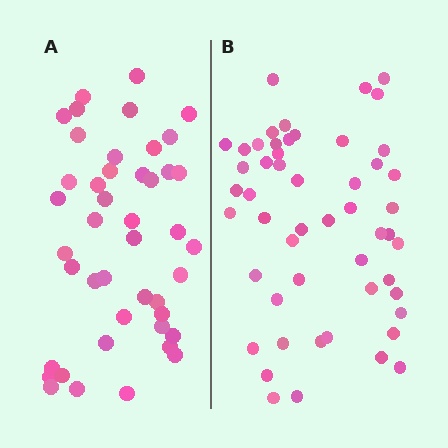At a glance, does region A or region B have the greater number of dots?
Region B (the right region) has more dots.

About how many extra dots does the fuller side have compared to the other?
Region B has roughly 8 or so more dots than region A.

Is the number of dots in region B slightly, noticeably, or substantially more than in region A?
Region B has only slightly more — the two regions are fairly close. The ratio is roughly 1.2 to 1.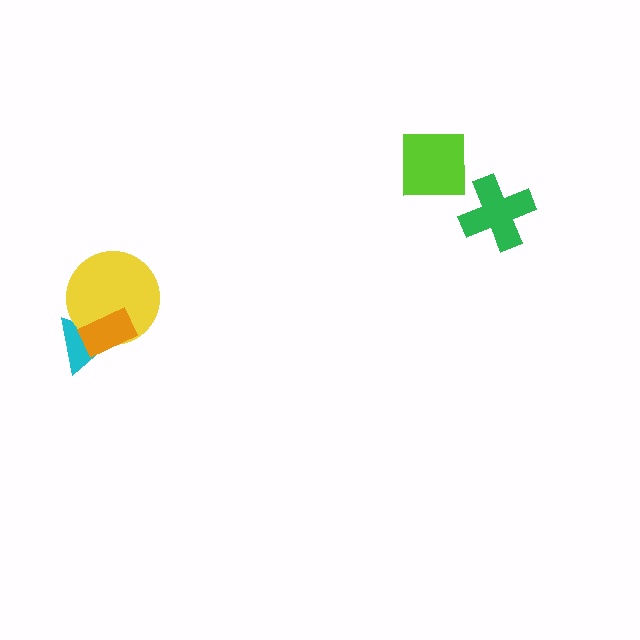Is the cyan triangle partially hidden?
Yes, it is partially covered by another shape.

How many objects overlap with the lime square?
0 objects overlap with the lime square.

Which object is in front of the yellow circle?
The orange rectangle is in front of the yellow circle.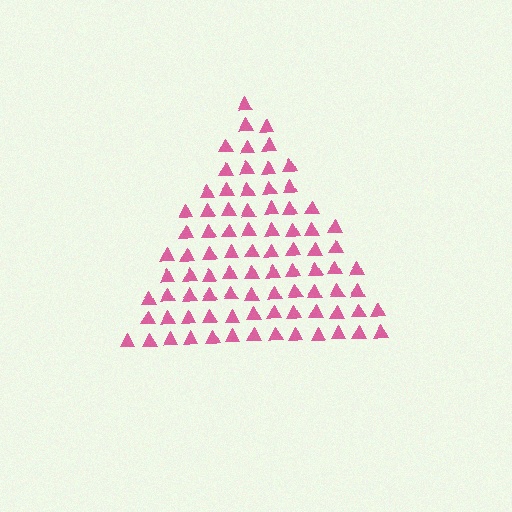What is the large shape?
The large shape is a triangle.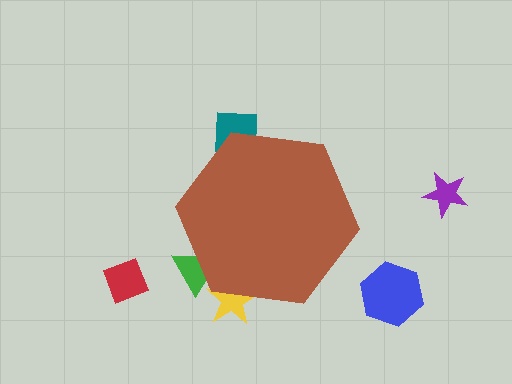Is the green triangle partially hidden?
Yes, the green triangle is partially hidden behind the brown hexagon.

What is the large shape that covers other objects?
A brown hexagon.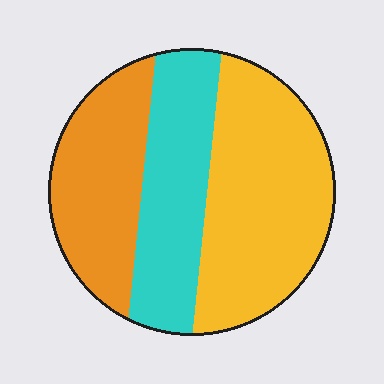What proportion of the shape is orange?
Orange takes up between a quarter and a half of the shape.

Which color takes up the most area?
Yellow, at roughly 45%.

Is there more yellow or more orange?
Yellow.